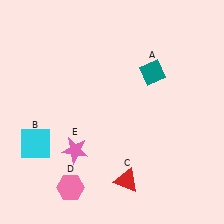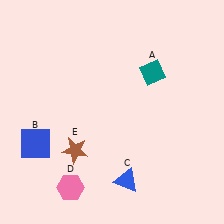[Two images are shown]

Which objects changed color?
B changed from cyan to blue. C changed from red to blue. E changed from pink to brown.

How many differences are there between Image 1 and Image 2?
There are 3 differences between the two images.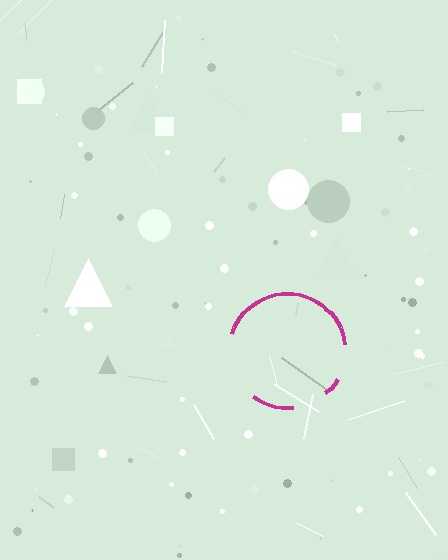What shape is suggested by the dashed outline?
The dashed outline suggests a circle.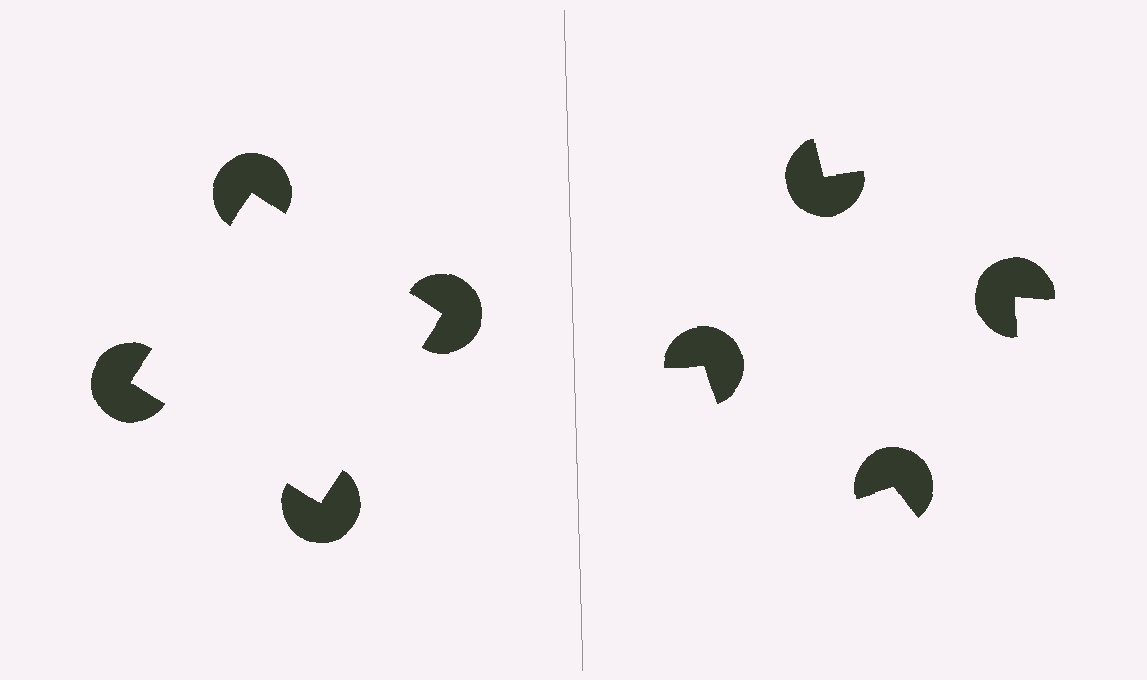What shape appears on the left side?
An illusory square.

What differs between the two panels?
The pac-man discs are positioned identically on both sides; only the wedge orientations differ. On the left they align to a square; on the right they are misaligned.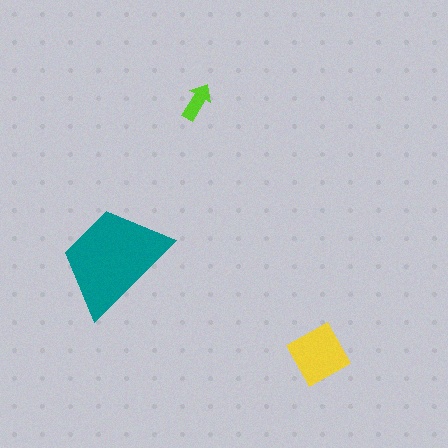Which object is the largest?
The teal trapezoid.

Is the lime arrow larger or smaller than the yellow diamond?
Smaller.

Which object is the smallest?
The lime arrow.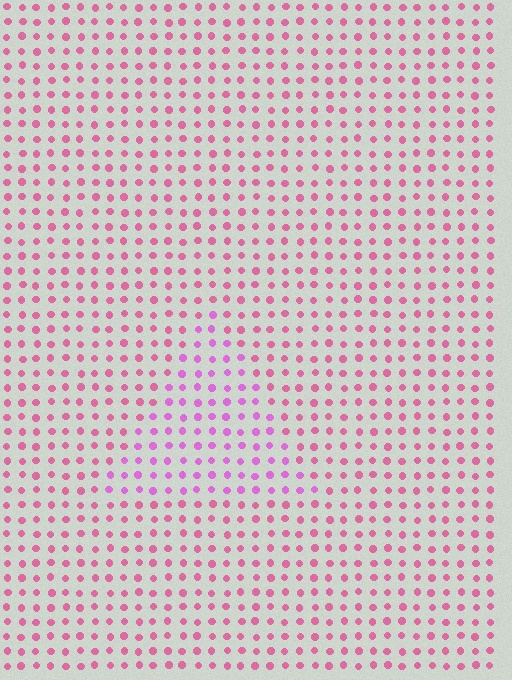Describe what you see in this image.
The image is filled with small pink elements in a uniform arrangement. A triangle-shaped region is visible where the elements are tinted to a slightly different hue, forming a subtle color boundary.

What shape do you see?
I see a triangle.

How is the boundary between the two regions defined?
The boundary is defined purely by a slight shift in hue (about 30 degrees). Spacing, size, and orientation are identical on both sides.